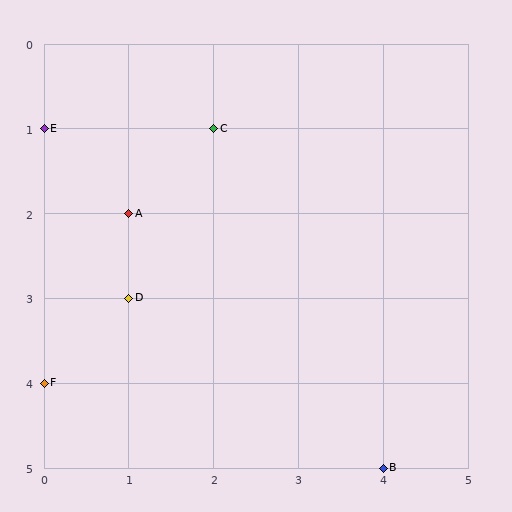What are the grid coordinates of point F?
Point F is at grid coordinates (0, 4).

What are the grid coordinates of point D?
Point D is at grid coordinates (1, 3).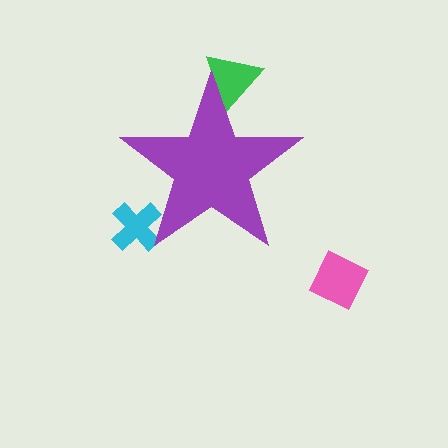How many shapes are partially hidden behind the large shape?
2 shapes are partially hidden.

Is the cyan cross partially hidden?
Yes, the cyan cross is partially hidden behind the purple star.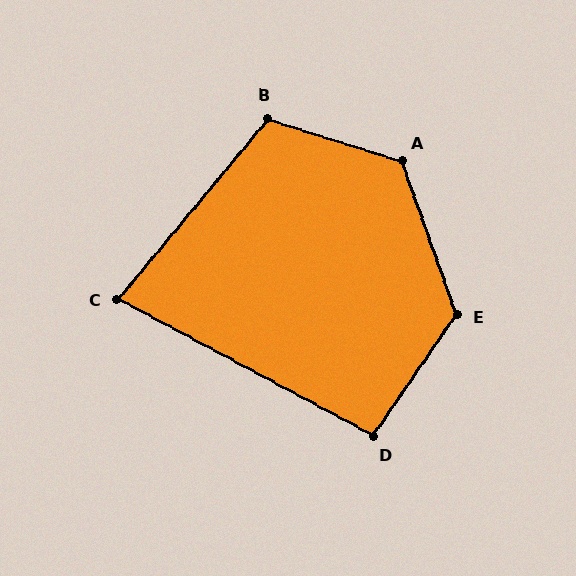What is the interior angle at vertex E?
Approximately 126 degrees (obtuse).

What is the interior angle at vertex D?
Approximately 96 degrees (obtuse).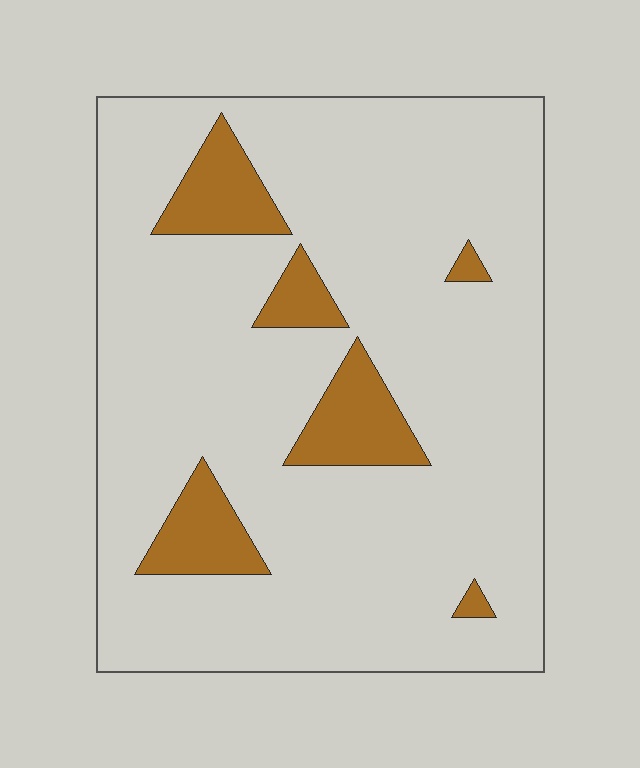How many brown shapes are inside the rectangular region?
6.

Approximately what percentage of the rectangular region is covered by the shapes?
Approximately 15%.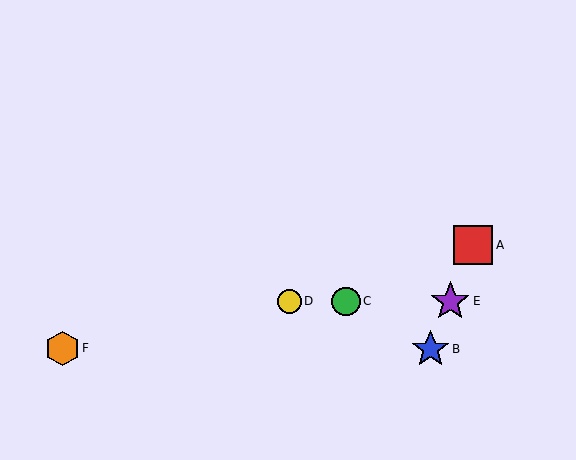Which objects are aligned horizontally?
Objects C, D, E are aligned horizontally.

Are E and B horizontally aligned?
No, E is at y≈301 and B is at y≈349.